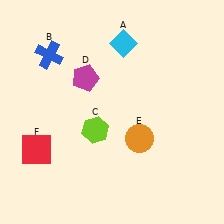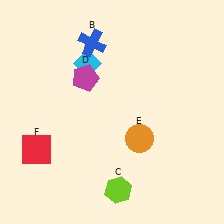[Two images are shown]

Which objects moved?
The objects that moved are: the cyan diamond (A), the blue cross (B), the lime hexagon (C).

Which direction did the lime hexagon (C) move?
The lime hexagon (C) moved down.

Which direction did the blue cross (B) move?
The blue cross (B) moved right.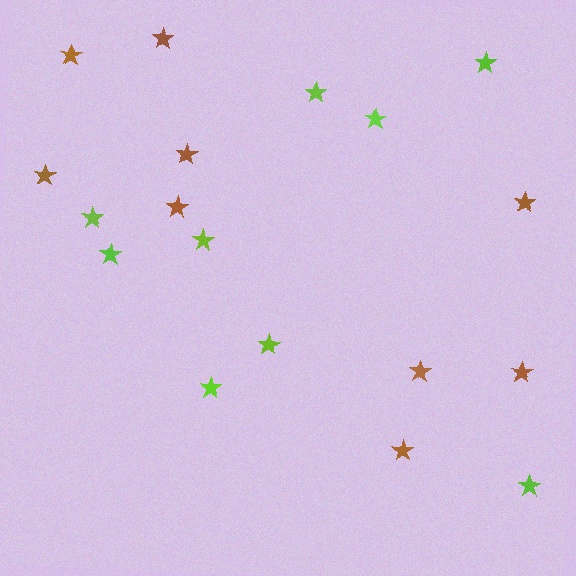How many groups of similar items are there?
There are 2 groups: one group of lime stars (9) and one group of brown stars (9).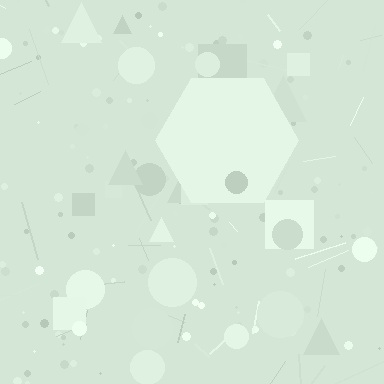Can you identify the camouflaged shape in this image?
The camouflaged shape is a hexagon.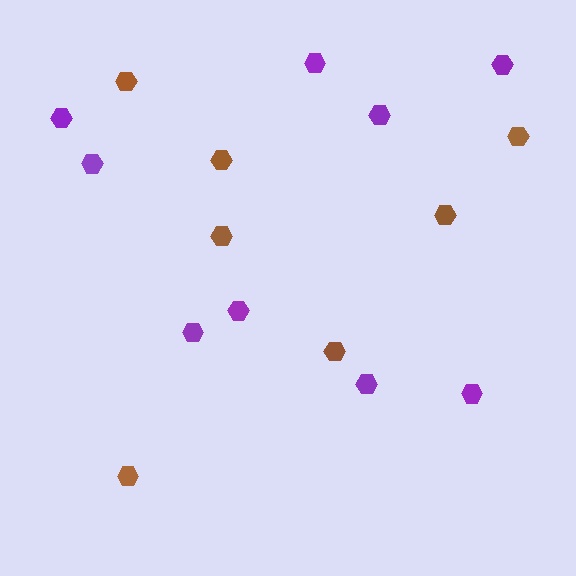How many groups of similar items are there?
There are 2 groups: one group of purple hexagons (9) and one group of brown hexagons (7).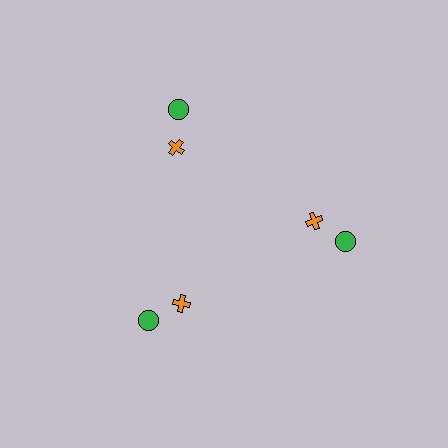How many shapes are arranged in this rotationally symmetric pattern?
There are 6 shapes, arranged in 3 groups of 2.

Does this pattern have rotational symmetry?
Yes, this pattern has 3-fold rotational symmetry. It looks the same after rotating 120 degrees around the center.